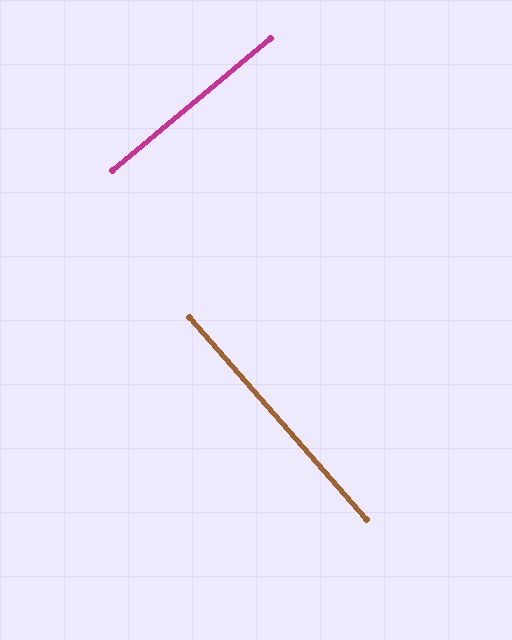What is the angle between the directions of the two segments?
Approximately 89 degrees.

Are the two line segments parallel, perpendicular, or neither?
Perpendicular — they meet at approximately 89°.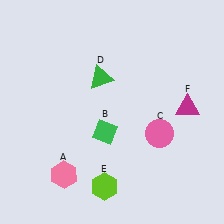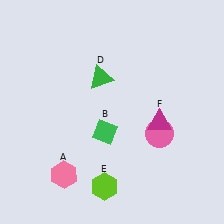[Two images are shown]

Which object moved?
The magenta triangle (F) moved left.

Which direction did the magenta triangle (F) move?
The magenta triangle (F) moved left.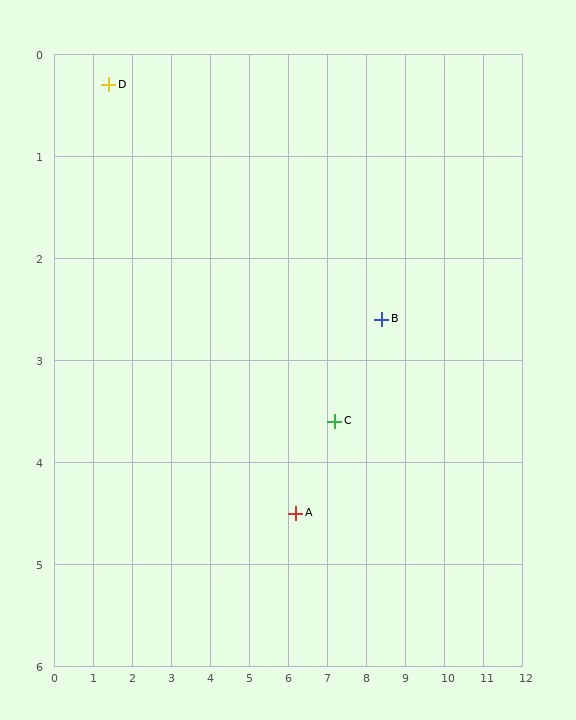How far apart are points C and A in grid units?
Points C and A are about 1.3 grid units apart.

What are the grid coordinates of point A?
Point A is at approximately (6.2, 4.5).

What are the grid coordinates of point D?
Point D is at approximately (1.4, 0.3).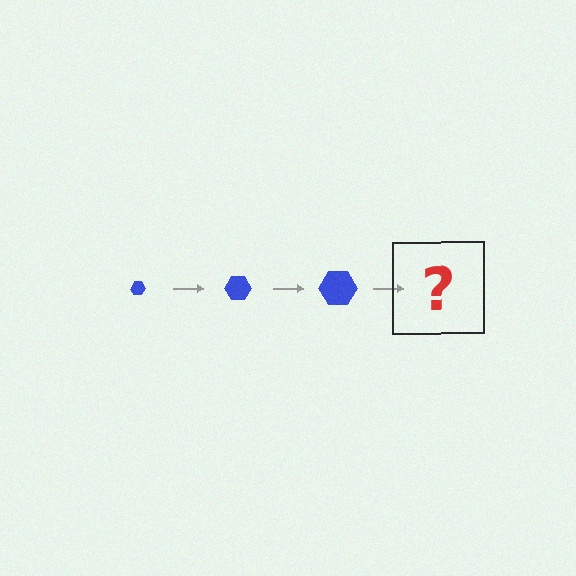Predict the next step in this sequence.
The next step is a blue hexagon, larger than the previous one.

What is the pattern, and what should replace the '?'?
The pattern is that the hexagon gets progressively larger each step. The '?' should be a blue hexagon, larger than the previous one.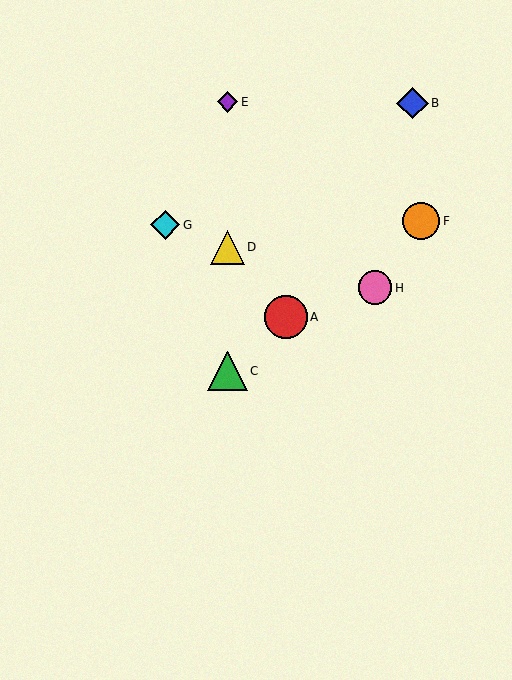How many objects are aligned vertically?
3 objects (C, D, E) are aligned vertically.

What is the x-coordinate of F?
Object F is at x≈421.